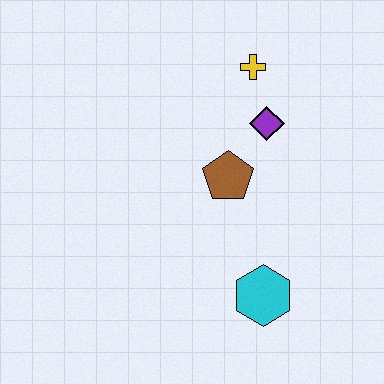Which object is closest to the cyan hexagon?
The brown pentagon is closest to the cyan hexagon.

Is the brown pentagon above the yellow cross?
No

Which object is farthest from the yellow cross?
The cyan hexagon is farthest from the yellow cross.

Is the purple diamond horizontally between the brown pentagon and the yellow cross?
No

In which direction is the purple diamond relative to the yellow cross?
The purple diamond is below the yellow cross.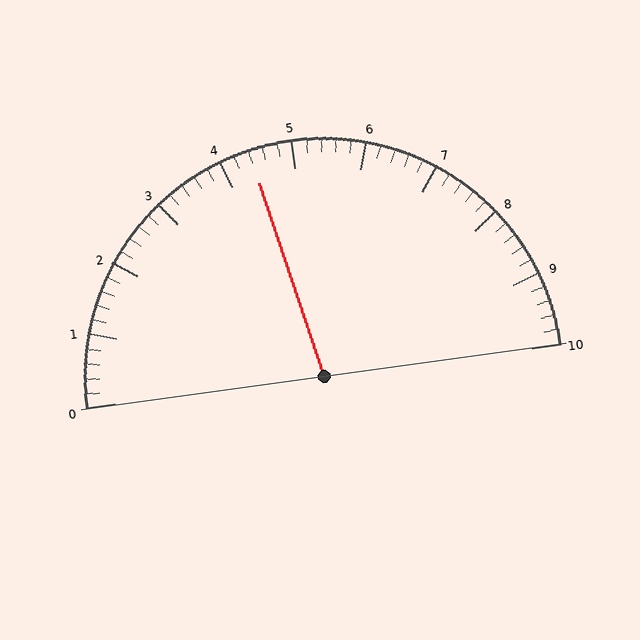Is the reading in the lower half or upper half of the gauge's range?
The reading is in the lower half of the range (0 to 10).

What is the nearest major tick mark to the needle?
The nearest major tick mark is 4.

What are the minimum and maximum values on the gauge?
The gauge ranges from 0 to 10.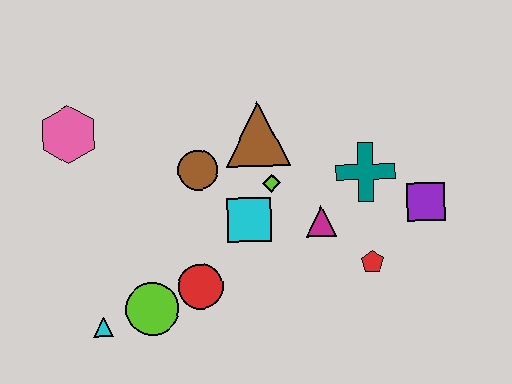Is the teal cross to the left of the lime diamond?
No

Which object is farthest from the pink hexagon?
The purple square is farthest from the pink hexagon.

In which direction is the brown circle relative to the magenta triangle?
The brown circle is to the left of the magenta triangle.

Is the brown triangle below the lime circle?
No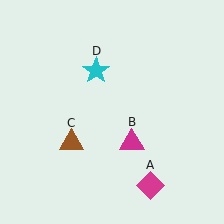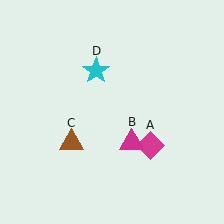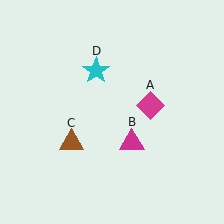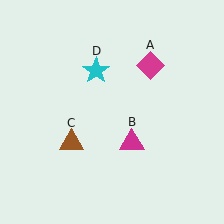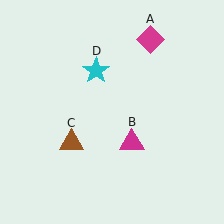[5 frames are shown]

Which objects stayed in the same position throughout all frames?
Magenta triangle (object B) and brown triangle (object C) and cyan star (object D) remained stationary.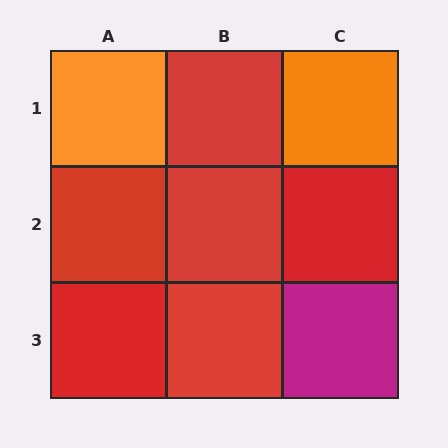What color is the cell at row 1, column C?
Orange.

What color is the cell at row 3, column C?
Magenta.